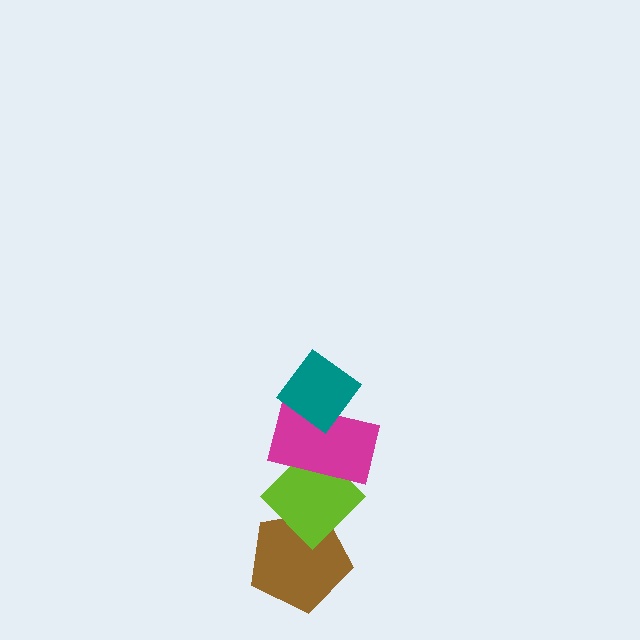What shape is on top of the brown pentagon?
The lime diamond is on top of the brown pentagon.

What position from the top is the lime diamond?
The lime diamond is 3rd from the top.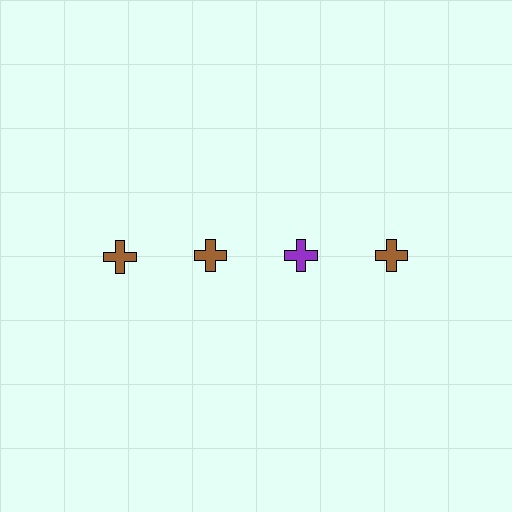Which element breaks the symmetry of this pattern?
The purple cross in the top row, center column breaks the symmetry. All other shapes are brown crosses.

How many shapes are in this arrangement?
There are 4 shapes arranged in a grid pattern.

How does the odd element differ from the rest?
It has a different color: purple instead of brown.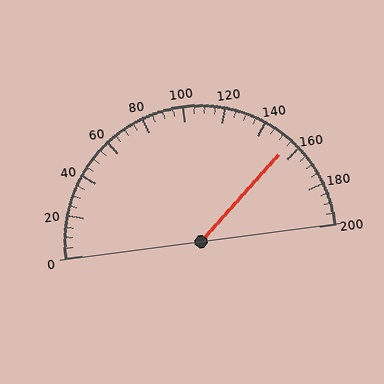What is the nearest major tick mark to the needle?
The nearest major tick mark is 160.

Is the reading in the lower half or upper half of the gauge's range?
The reading is in the upper half of the range (0 to 200).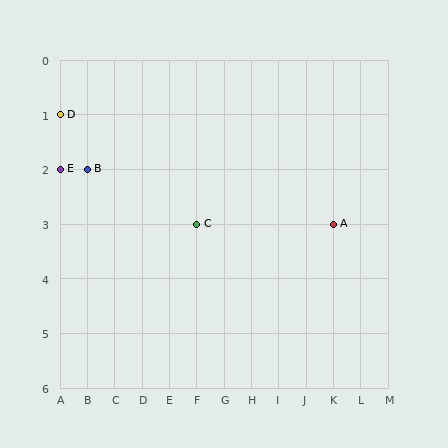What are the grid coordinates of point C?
Point C is at grid coordinates (F, 3).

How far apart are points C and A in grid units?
Points C and A are 5 columns apart.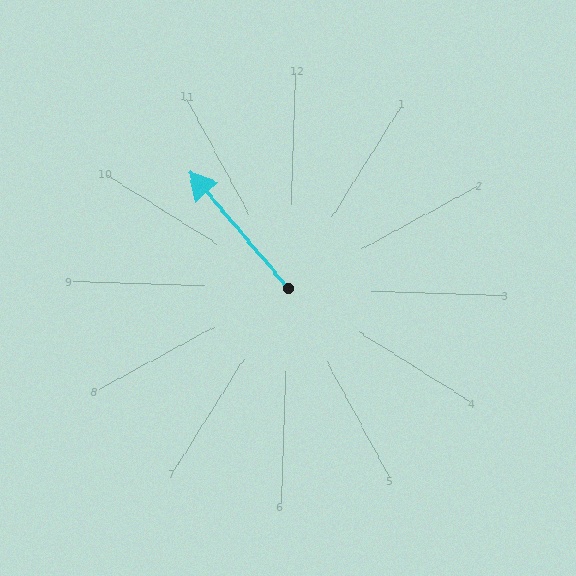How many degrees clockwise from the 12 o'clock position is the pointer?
Approximately 318 degrees.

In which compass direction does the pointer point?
Northwest.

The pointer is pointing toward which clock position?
Roughly 11 o'clock.